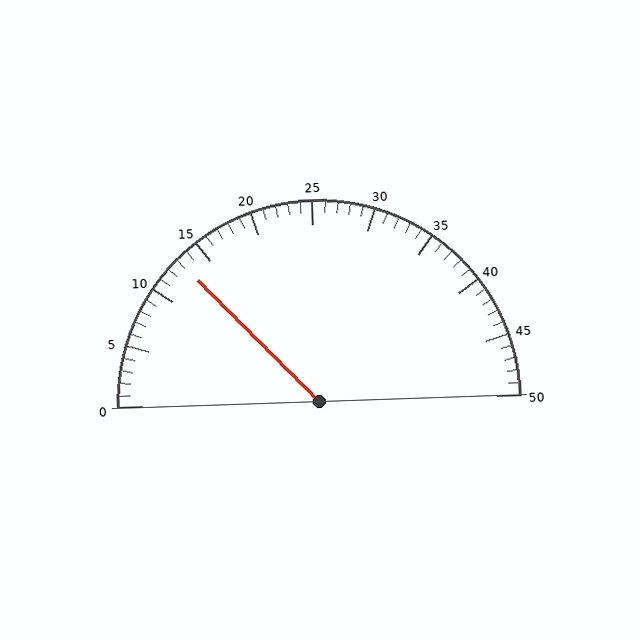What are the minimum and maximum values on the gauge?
The gauge ranges from 0 to 50.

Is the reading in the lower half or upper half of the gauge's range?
The reading is in the lower half of the range (0 to 50).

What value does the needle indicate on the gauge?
The needle indicates approximately 13.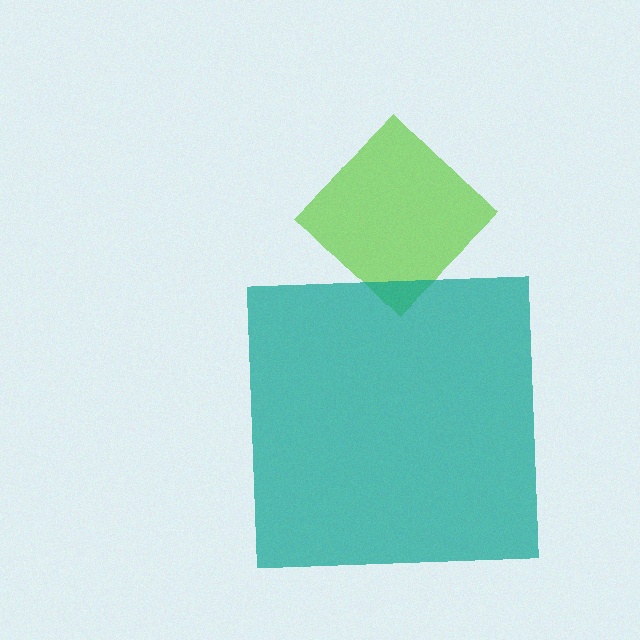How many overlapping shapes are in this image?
There are 2 overlapping shapes in the image.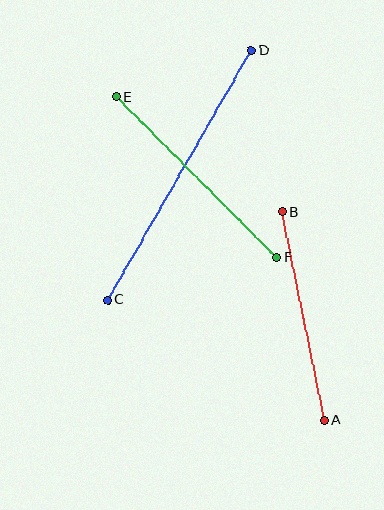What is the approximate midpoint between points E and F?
The midpoint is at approximately (196, 177) pixels.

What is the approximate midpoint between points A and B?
The midpoint is at approximately (303, 316) pixels.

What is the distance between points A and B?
The distance is approximately 212 pixels.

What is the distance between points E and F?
The distance is approximately 227 pixels.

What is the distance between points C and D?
The distance is approximately 288 pixels.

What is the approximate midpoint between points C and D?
The midpoint is at approximately (179, 175) pixels.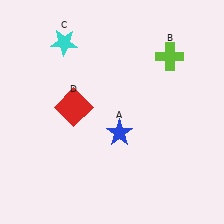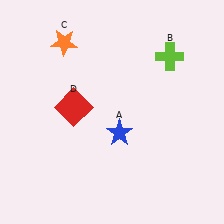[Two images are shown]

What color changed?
The star (C) changed from cyan in Image 1 to orange in Image 2.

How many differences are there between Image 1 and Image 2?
There is 1 difference between the two images.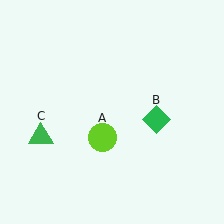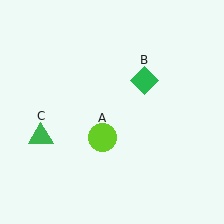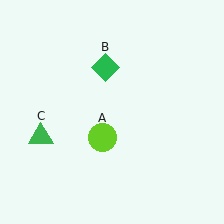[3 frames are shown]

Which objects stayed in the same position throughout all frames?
Lime circle (object A) and green triangle (object C) remained stationary.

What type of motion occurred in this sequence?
The green diamond (object B) rotated counterclockwise around the center of the scene.